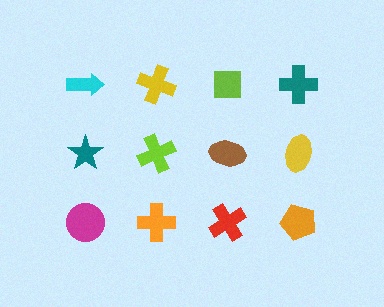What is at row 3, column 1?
A magenta circle.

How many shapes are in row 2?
4 shapes.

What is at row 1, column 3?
A lime square.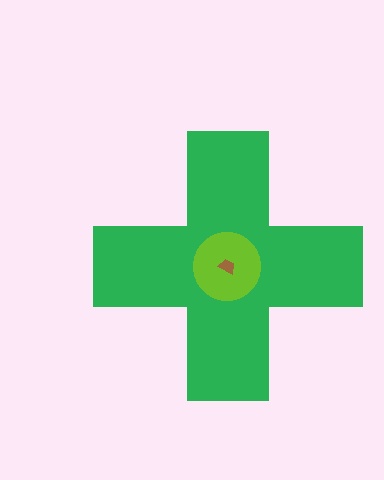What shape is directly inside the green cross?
The lime circle.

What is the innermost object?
The brown trapezoid.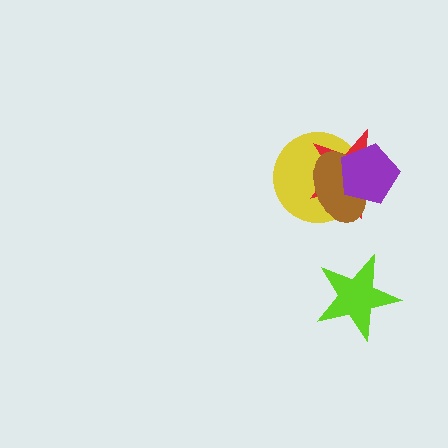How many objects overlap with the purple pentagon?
3 objects overlap with the purple pentagon.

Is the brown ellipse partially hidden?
Yes, it is partially covered by another shape.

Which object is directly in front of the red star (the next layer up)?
The brown ellipse is directly in front of the red star.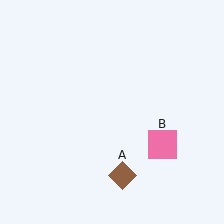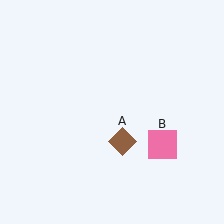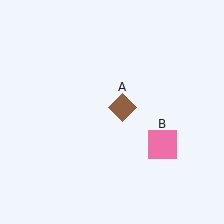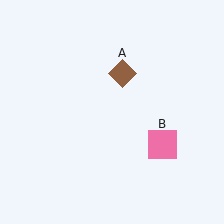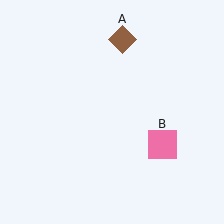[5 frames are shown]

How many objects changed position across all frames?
1 object changed position: brown diamond (object A).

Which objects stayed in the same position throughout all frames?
Pink square (object B) remained stationary.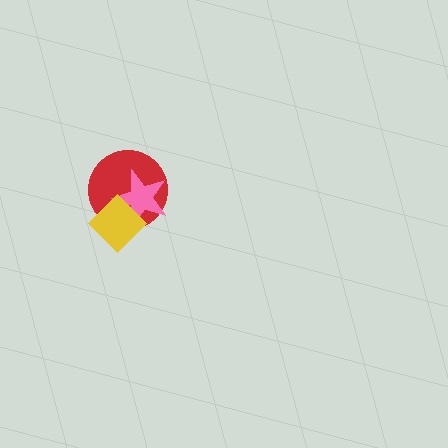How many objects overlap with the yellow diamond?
2 objects overlap with the yellow diamond.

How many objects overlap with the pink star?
2 objects overlap with the pink star.